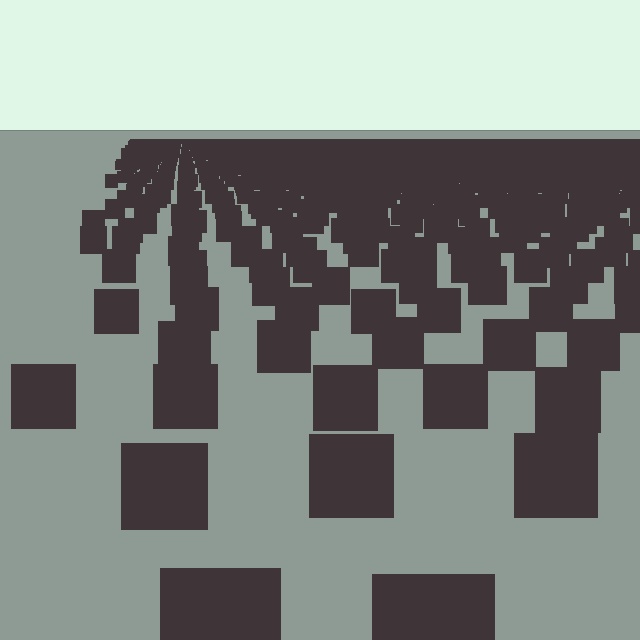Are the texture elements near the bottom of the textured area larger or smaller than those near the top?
Larger. Near the bottom, elements are closer to the viewer and appear at a bigger on-screen size.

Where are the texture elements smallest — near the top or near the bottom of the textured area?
Near the top.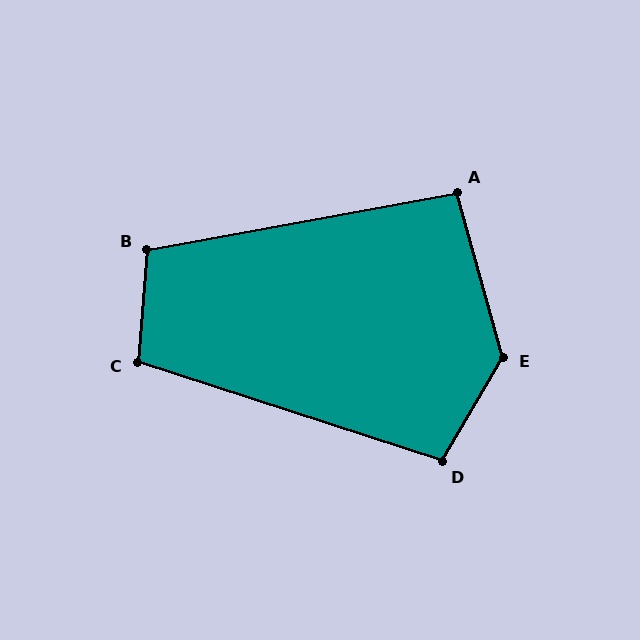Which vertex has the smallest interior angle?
A, at approximately 95 degrees.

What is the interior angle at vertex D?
Approximately 102 degrees (obtuse).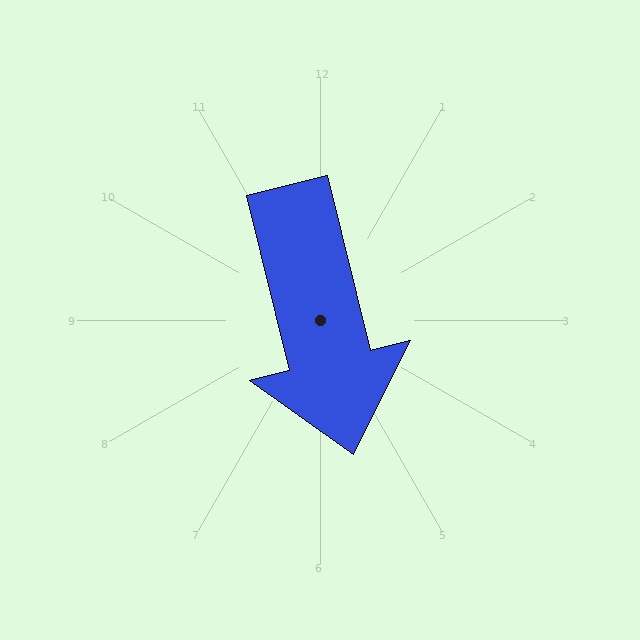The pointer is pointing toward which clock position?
Roughly 6 o'clock.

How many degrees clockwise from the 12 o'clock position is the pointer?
Approximately 166 degrees.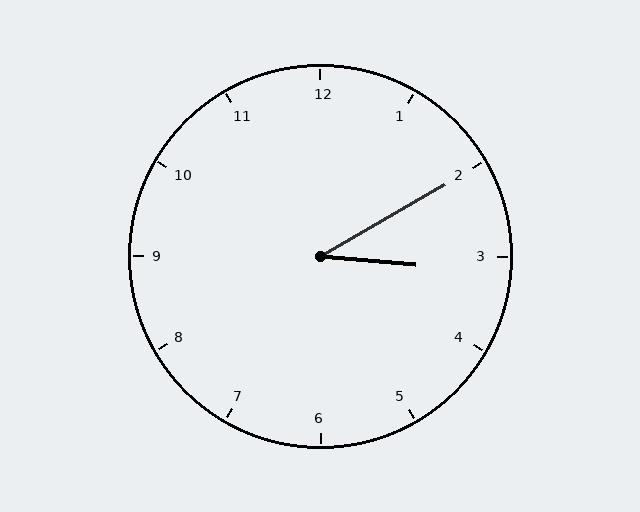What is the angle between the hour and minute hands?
Approximately 35 degrees.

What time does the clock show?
3:10.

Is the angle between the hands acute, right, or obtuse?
It is acute.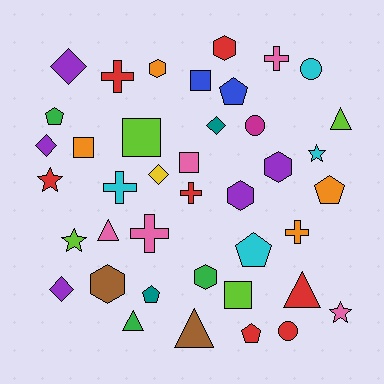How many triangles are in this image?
There are 5 triangles.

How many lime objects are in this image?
There are 4 lime objects.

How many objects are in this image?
There are 40 objects.